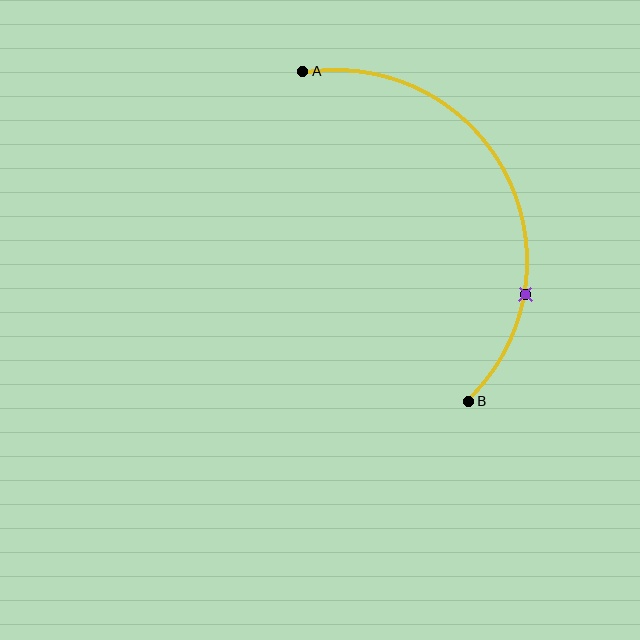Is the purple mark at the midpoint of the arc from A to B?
No. The purple mark lies on the arc but is closer to endpoint B. The arc midpoint would be at the point on the curve equidistant along the arc from both A and B.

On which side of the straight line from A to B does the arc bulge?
The arc bulges to the right of the straight line connecting A and B.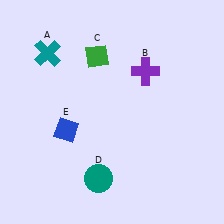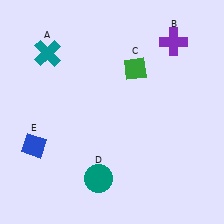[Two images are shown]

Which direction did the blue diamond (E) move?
The blue diamond (E) moved left.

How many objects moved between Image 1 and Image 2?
3 objects moved between the two images.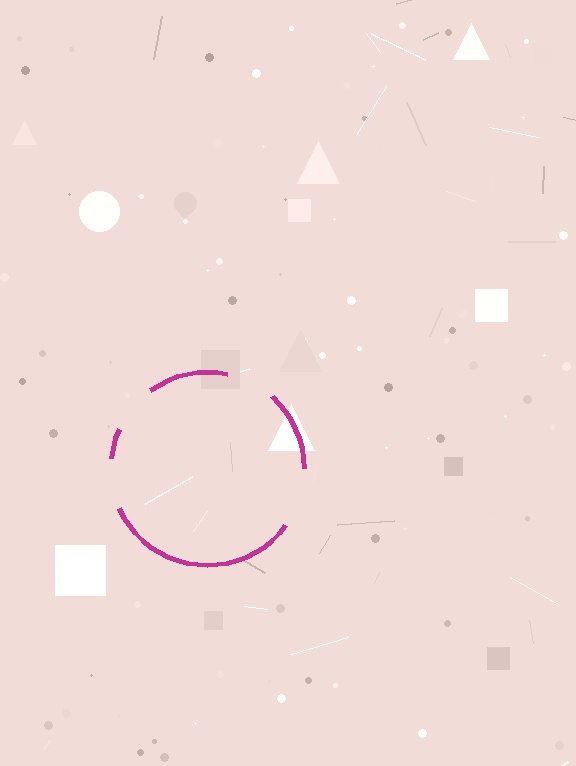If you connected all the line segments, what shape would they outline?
They would outline a circle.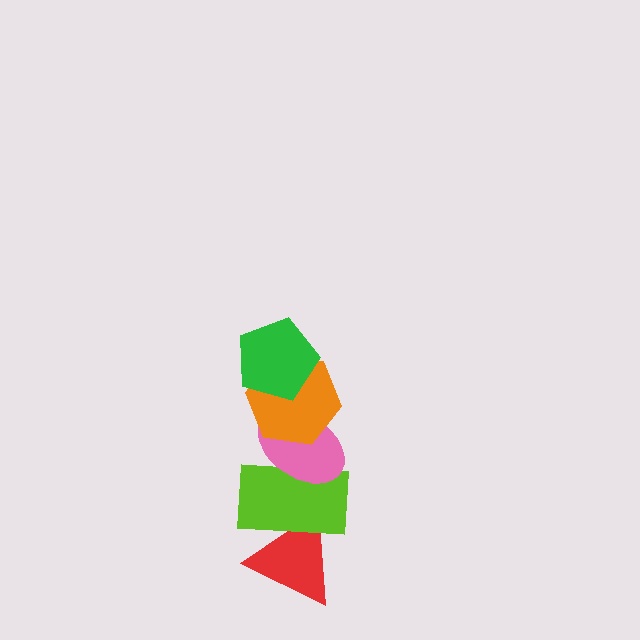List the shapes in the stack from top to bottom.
From top to bottom: the green pentagon, the orange hexagon, the pink ellipse, the lime rectangle, the red triangle.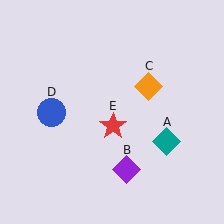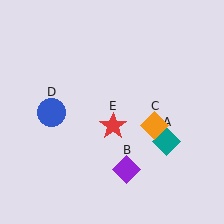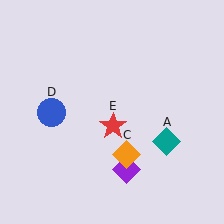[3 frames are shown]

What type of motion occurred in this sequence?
The orange diamond (object C) rotated clockwise around the center of the scene.